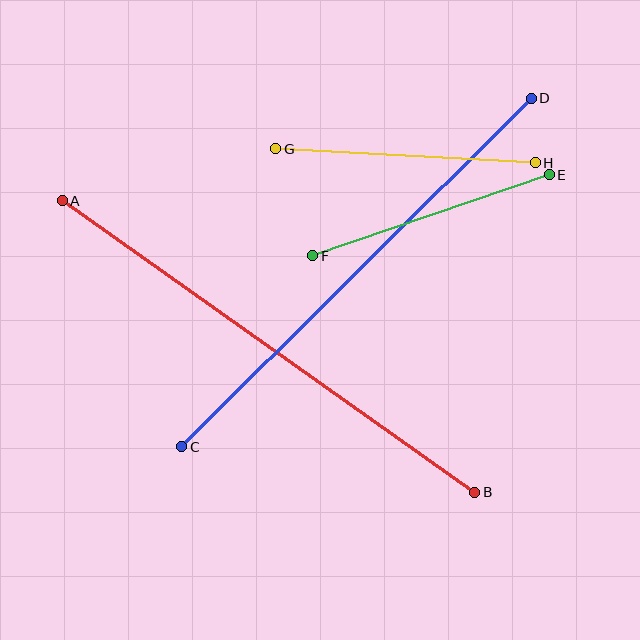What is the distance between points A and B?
The distance is approximately 506 pixels.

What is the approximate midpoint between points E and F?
The midpoint is at approximately (431, 215) pixels.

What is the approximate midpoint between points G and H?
The midpoint is at approximately (405, 156) pixels.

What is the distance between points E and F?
The distance is approximately 250 pixels.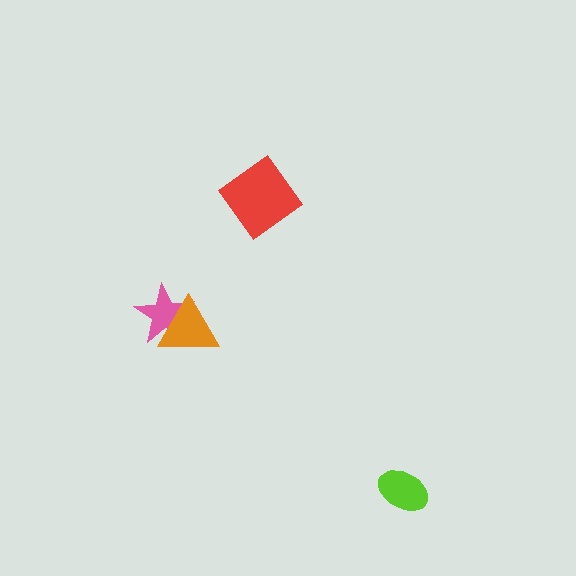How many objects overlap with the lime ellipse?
0 objects overlap with the lime ellipse.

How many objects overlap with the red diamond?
0 objects overlap with the red diamond.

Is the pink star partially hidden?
Yes, it is partially covered by another shape.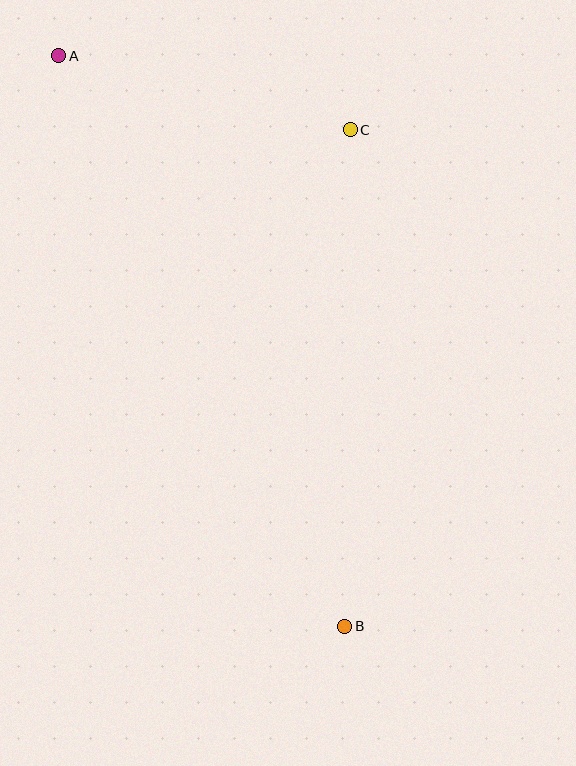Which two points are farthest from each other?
Points A and B are farthest from each other.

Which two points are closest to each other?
Points A and C are closest to each other.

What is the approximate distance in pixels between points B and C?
The distance between B and C is approximately 496 pixels.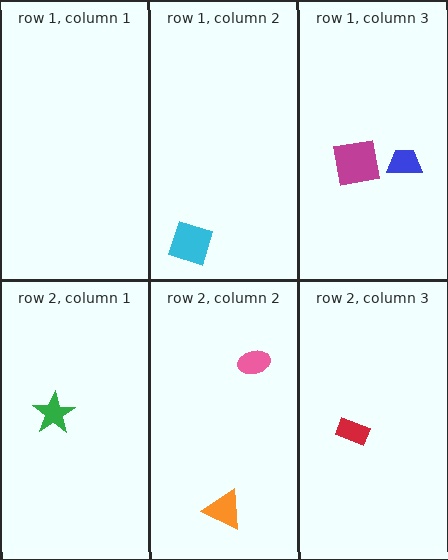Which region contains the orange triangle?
The row 2, column 2 region.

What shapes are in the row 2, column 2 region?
The orange triangle, the pink ellipse.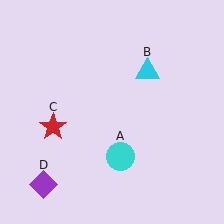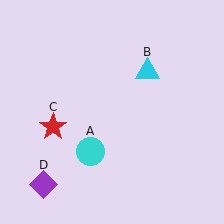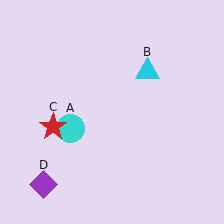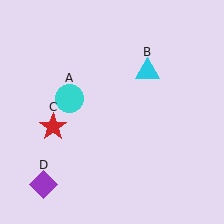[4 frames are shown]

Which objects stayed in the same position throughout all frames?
Cyan triangle (object B) and red star (object C) and purple diamond (object D) remained stationary.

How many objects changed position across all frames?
1 object changed position: cyan circle (object A).